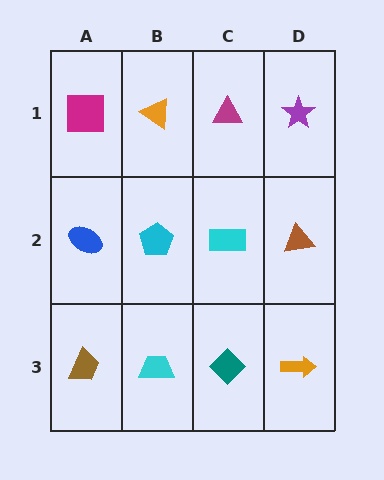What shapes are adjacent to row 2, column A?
A magenta square (row 1, column A), a brown trapezoid (row 3, column A), a cyan pentagon (row 2, column B).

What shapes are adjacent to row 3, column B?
A cyan pentagon (row 2, column B), a brown trapezoid (row 3, column A), a teal diamond (row 3, column C).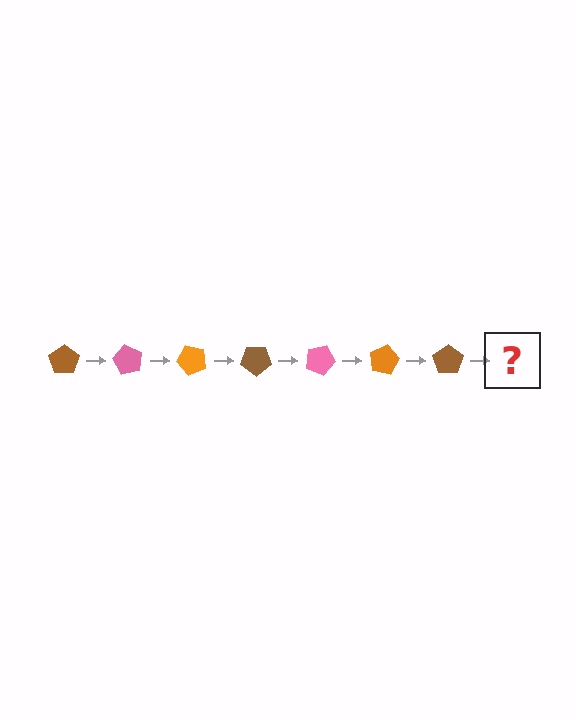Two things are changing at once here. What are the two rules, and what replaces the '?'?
The two rules are that it rotates 60 degrees each step and the color cycles through brown, pink, and orange. The '?' should be a pink pentagon, rotated 420 degrees from the start.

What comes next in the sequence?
The next element should be a pink pentagon, rotated 420 degrees from the start.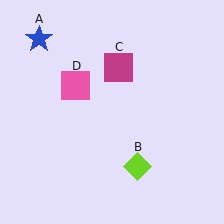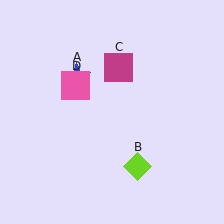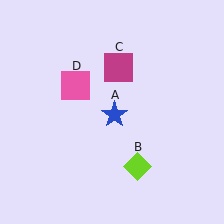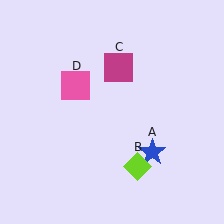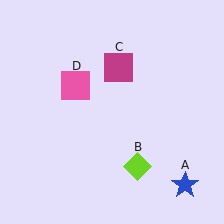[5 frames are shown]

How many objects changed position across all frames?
1 object changed position: blue star (object A).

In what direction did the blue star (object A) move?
The blue star (object A) moved down and to the right.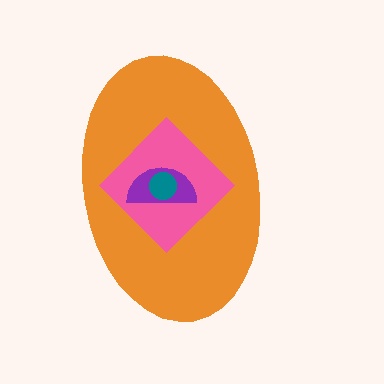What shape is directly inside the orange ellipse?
The pink diamond.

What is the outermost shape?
The orange ellipse.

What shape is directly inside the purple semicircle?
The teal circle.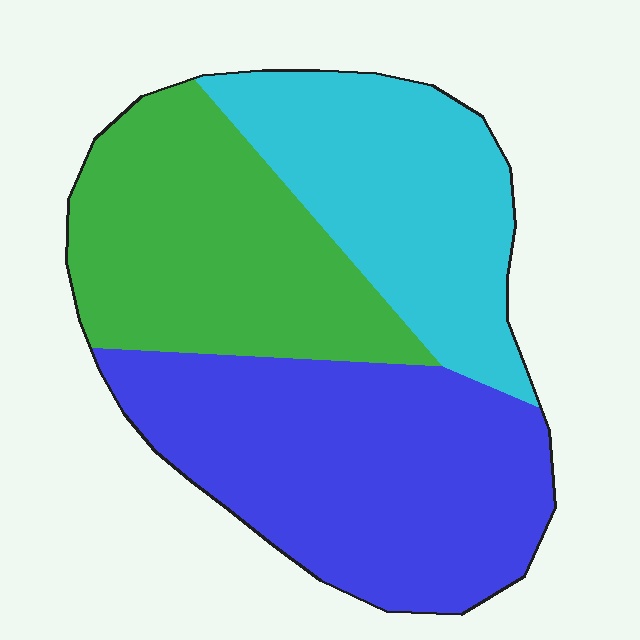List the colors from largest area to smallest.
From largest to smallest: blue, green, cyan.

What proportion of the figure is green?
Green covers 31% of the figure.